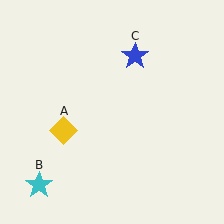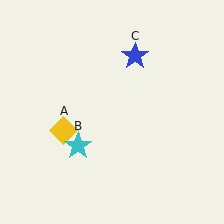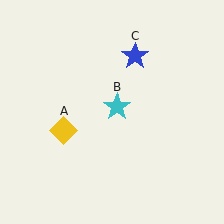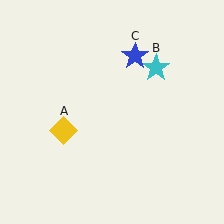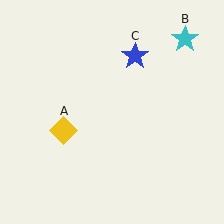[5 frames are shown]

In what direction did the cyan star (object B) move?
The cyan star (object B) moved up and to the right.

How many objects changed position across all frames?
1 object changed position: cyan star (object B).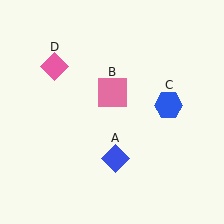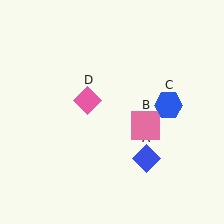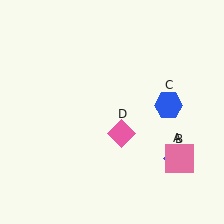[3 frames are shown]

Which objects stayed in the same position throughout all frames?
Blue hexagon (object C) remained stationary.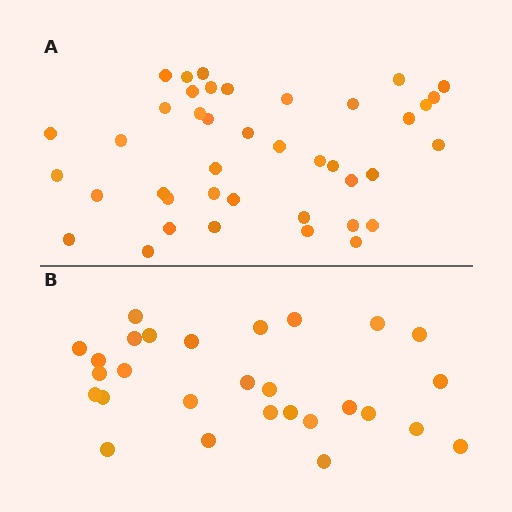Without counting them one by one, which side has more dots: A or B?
Region A (the top region) has more dots.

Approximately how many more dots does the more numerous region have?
Region A has approximately 15 more dots than region B.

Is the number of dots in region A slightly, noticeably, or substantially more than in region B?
Region A has substantially more. The ratio is roughly 1.5 to 1.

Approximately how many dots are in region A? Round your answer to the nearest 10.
About 40 dots. (The exact count is 41, which rounds to 40.)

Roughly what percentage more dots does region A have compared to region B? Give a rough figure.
About 45% more.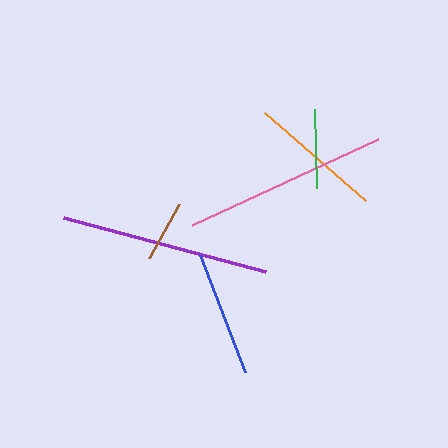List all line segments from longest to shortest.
From longest to shortest: purple, pink, orange, blue, green, brown.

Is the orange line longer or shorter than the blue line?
The orange line is longer than the blue line.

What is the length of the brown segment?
The brown segment is approximately 61 pixels long.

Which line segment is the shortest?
The brown line is the shortest at approximately 61 pixels.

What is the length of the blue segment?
The blue segment is approximately 126 pixels long.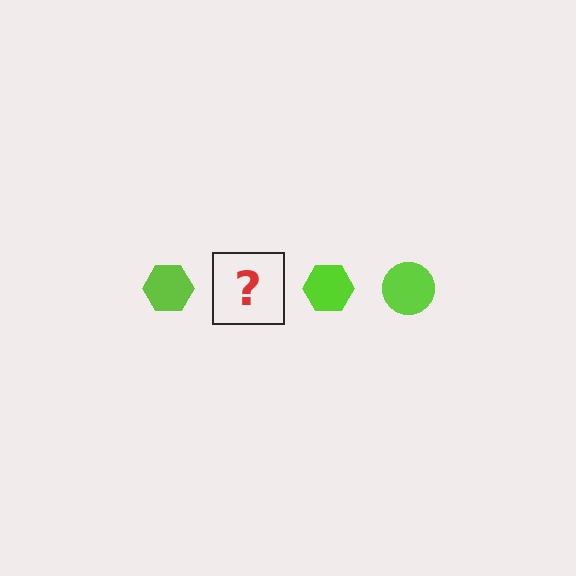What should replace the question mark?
The question mark should be replaced with a lime circle.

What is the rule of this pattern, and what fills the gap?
The rule is that the pattern cycles through hexagon, circle shapes in lime. The gap should be filled with a lime circle.